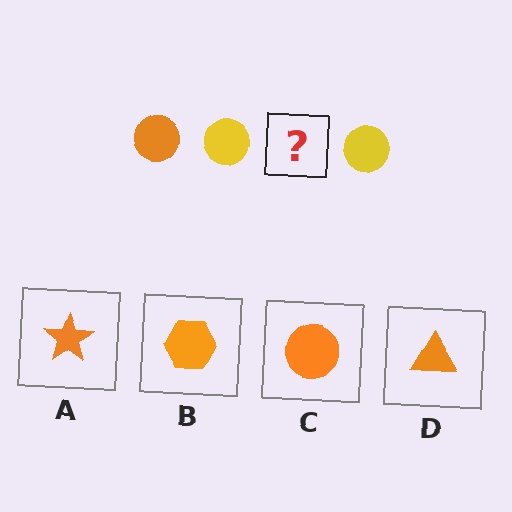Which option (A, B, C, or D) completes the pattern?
C.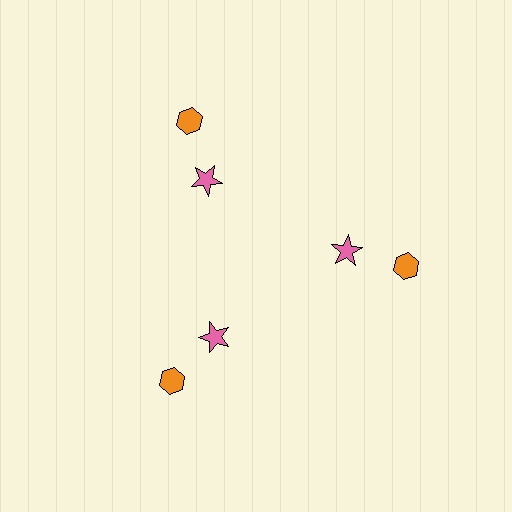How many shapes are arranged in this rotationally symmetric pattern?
There are 6 shapes, arranged in 3 groups of 2.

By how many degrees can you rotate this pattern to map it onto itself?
The pattern maps onto itself every 120 degrees of rotation.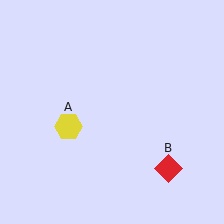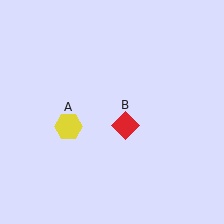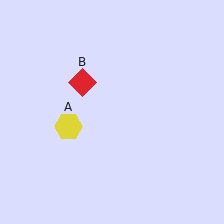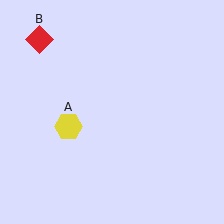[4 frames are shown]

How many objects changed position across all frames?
1 object changed position: red diamond (object B).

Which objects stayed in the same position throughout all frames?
Yellow hexagon (object A) remained stationary.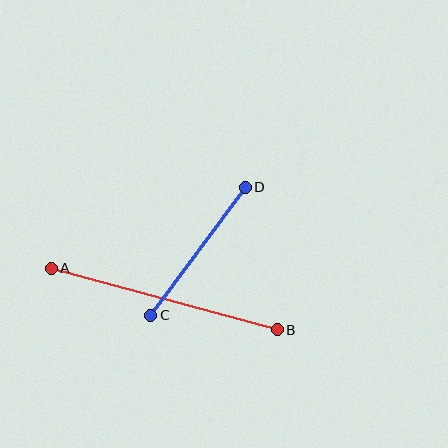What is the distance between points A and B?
The distance is approximately 234 pixels.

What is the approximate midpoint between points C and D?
The midpoint is at approximately (198, 251) pixels.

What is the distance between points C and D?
The distance is approximately 159 pixels.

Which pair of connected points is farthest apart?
Points A and B are farthest apart.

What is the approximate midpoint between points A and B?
The midpoint is at approximately (164, 299) pixels.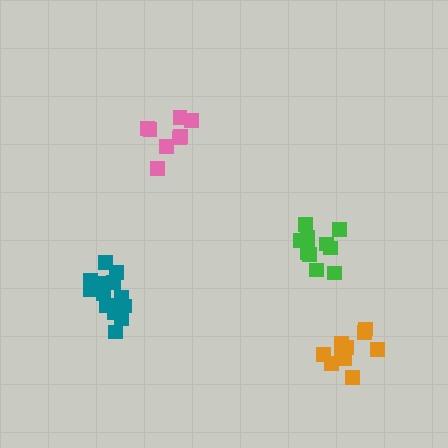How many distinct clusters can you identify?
There are 4 distinct clusters.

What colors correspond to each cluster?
The clusters are colored: green, orange, pink, teal.